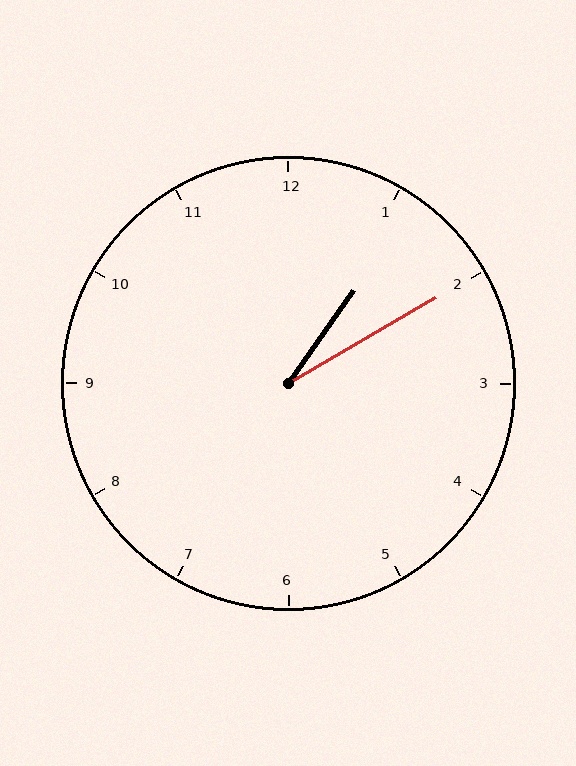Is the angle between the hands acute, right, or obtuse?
It is acute.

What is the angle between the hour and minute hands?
Approximately 25 degrees.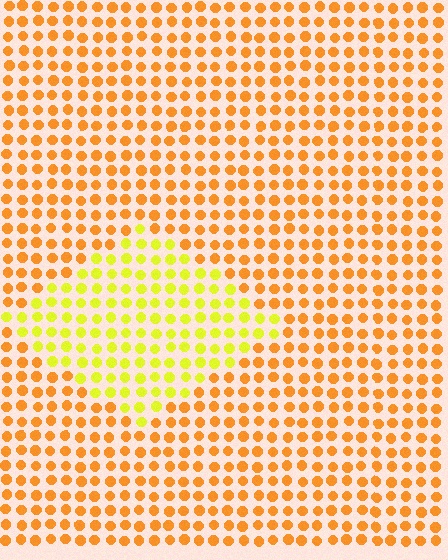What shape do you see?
I see a diamond.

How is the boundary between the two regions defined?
The boundary is defined purely by a slight shift in hue (about 36 degrees). Spacing, size, and orientation are identical on both sides.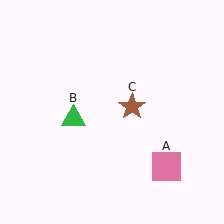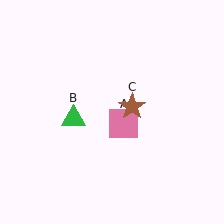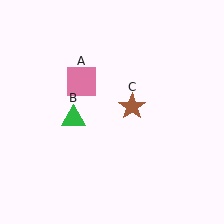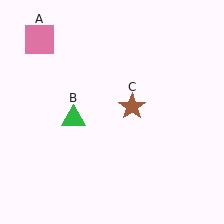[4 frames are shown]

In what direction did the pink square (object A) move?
The pink square (object A) moved up and to the left.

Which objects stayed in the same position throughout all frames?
Green triangle (object B) and brown star (object C) remained stationary.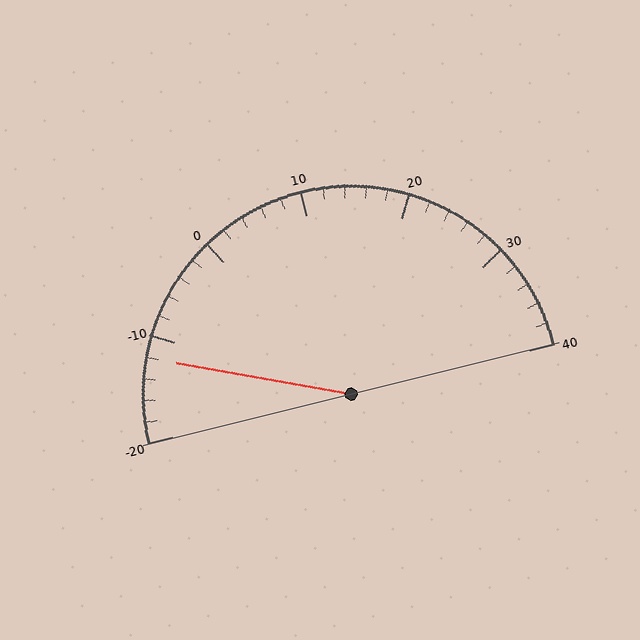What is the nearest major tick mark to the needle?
The nearest major tick mark is -10.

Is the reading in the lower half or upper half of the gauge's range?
The reading is in the lower half of the range (-20 to 40).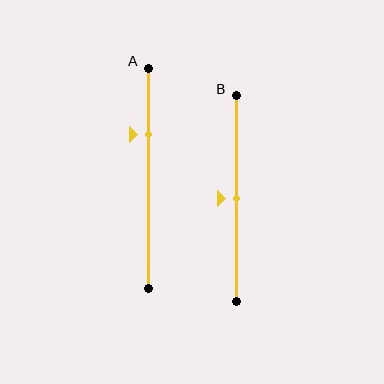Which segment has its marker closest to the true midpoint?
Segment B has its marker closest to the true midpoint.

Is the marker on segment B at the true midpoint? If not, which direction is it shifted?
Yes, the marker on segment B is at the true midpoint.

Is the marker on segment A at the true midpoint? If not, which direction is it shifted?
No, the marker on segment A is shifted upward by about 20% of the segment length.